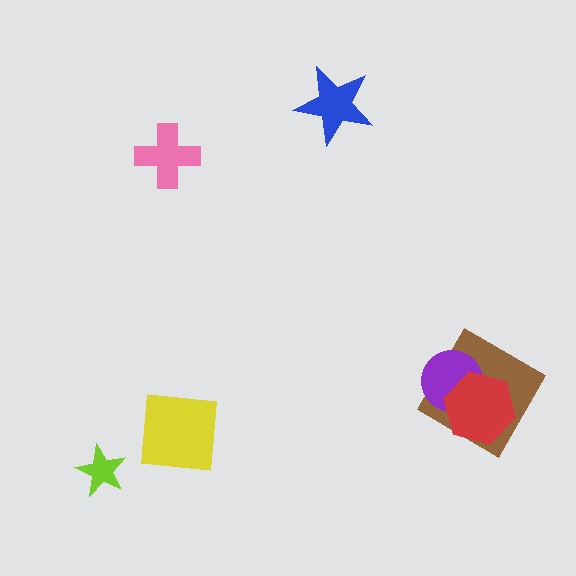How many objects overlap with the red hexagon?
2 objects overlap with the red hexagon.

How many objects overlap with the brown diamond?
2 objects overlap with the brown diamond.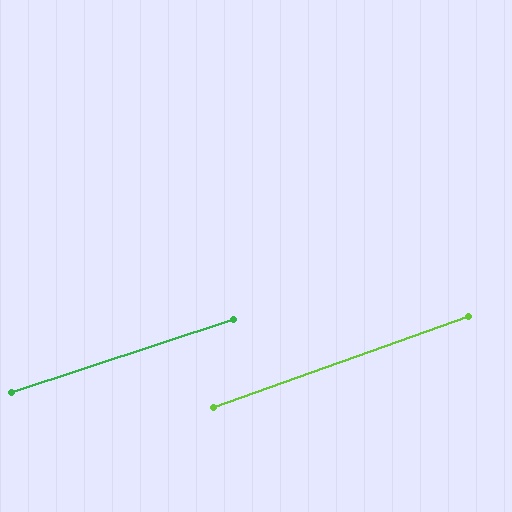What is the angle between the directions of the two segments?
Approximately 2 degrees.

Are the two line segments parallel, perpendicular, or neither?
Parallel — their directions differ by only 1.6°.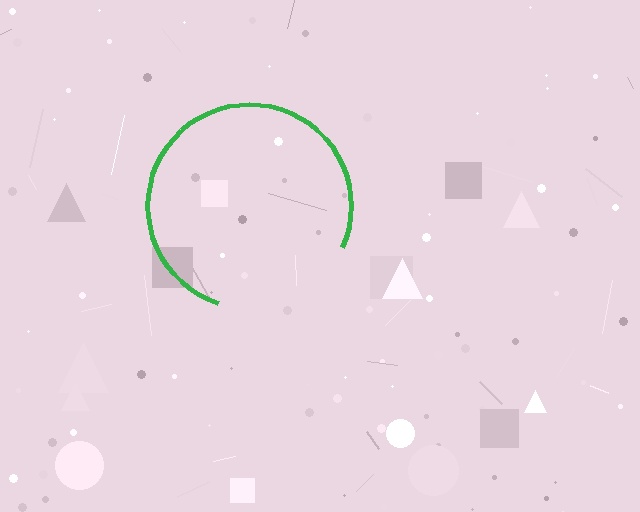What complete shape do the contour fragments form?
The contour fragments form a circle.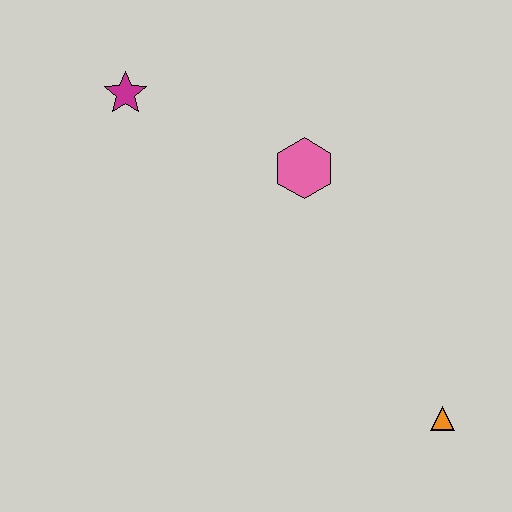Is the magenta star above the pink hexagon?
Yes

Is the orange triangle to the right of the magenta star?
Yes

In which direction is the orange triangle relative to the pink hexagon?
The orange triangle is below the pink hexagon.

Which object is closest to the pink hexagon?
The magenta star is closest to the pink hexagon.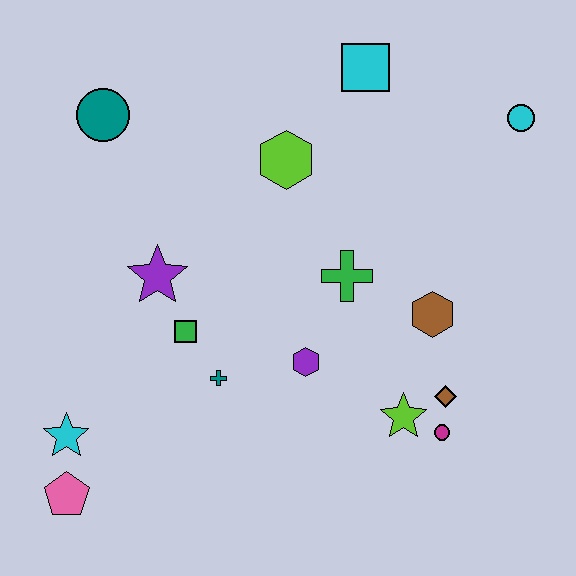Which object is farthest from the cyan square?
The pink pentagon is farthest from the cyan square.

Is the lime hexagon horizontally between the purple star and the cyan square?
Yes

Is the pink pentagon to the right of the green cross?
No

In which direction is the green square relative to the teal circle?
The green square is below the teal circle.